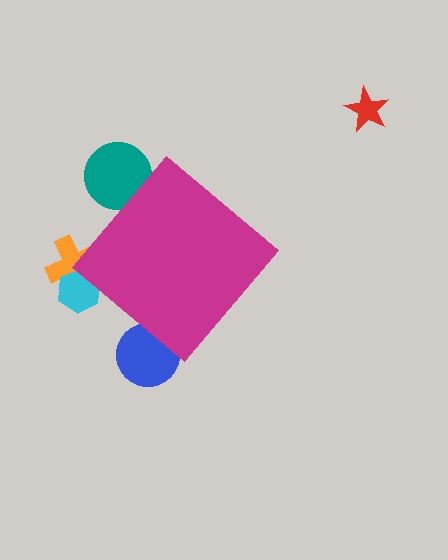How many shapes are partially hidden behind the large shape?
4 shapes are partially hidden.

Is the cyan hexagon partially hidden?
Yes, the cyan hexagon is partially hidden behind the magenta diamond.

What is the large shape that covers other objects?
A magenta diamond.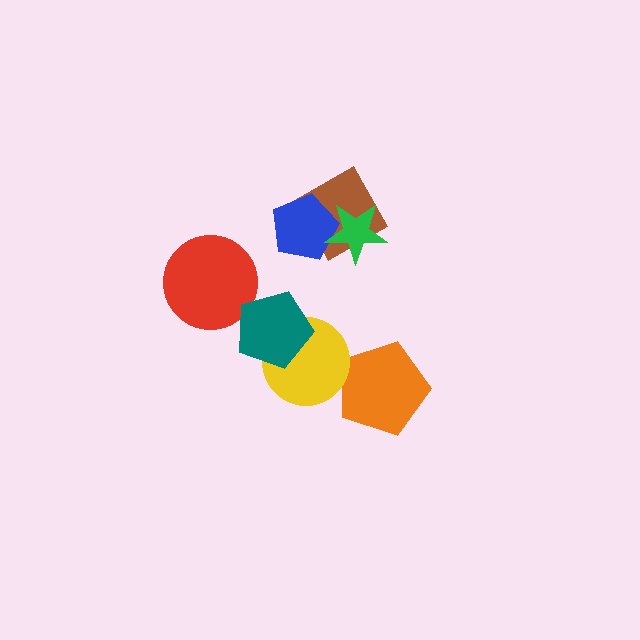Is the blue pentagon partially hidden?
Yes, it is partially covered by another shape.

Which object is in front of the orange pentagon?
The yellow circle is in front of the orange pentagon.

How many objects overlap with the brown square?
2 objects overlap with the brown square.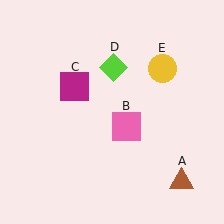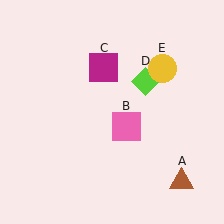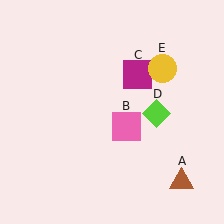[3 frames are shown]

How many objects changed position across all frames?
2 objects changed position: magenta square (object C), lime diamond (object D).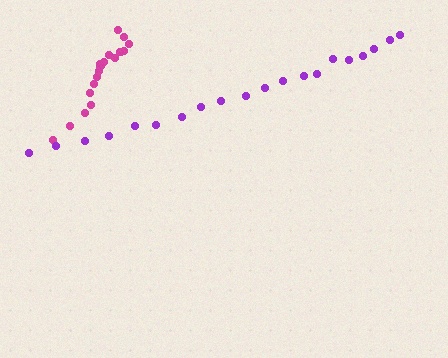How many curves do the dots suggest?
There are 2 distinct paths.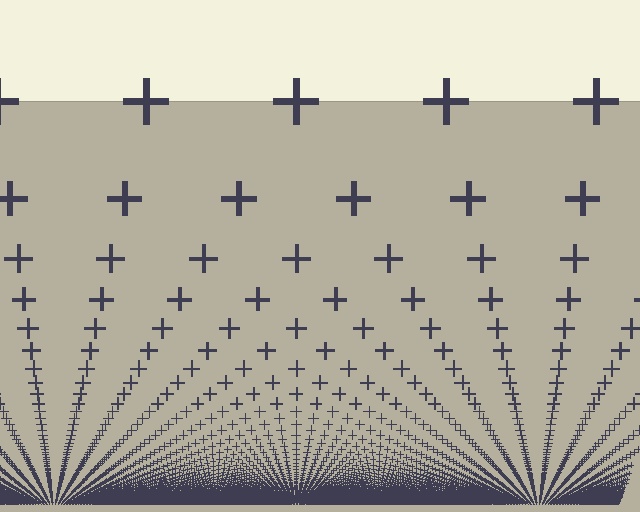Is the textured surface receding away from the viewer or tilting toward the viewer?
The surface appears to tilt toward the viewer. Texture elements get larger and sparser toward the top.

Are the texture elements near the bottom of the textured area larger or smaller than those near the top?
Smaller. The gradient is inverted — elements near the bottom are smaller and denser.